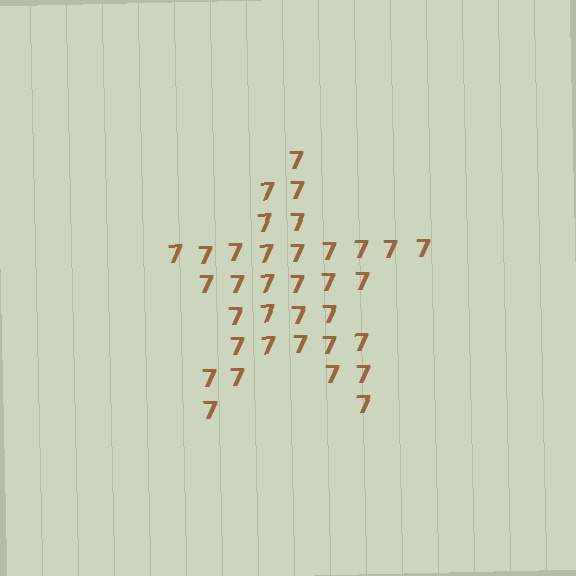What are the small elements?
The small elements are digit 7's.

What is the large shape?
The large shape is a star.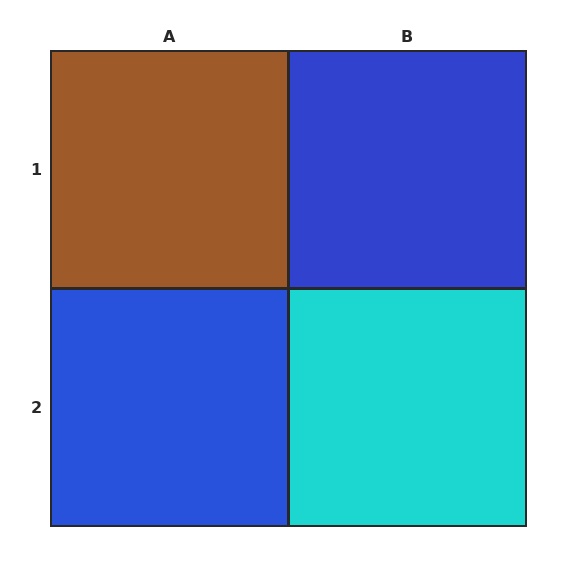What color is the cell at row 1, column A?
Brown.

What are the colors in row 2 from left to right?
Blue, cyan.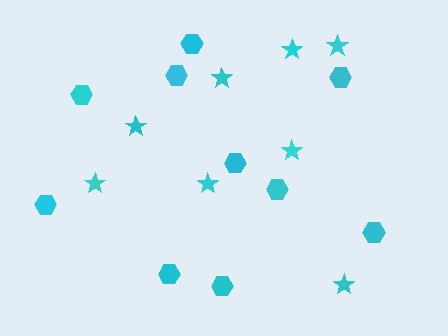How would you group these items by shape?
There are 2 groups: one group of stars (8) and one group of hexagons (10).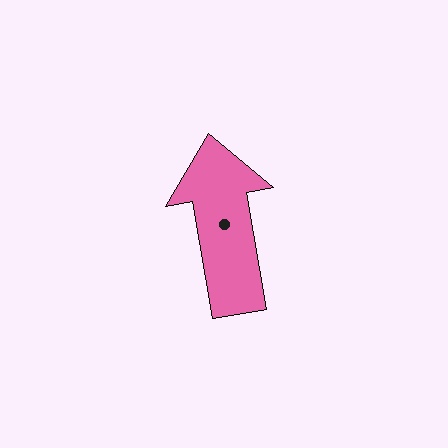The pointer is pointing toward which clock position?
Roughly 12 o'clock.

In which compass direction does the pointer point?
North.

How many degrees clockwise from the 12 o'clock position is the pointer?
Approximately 350 degrees.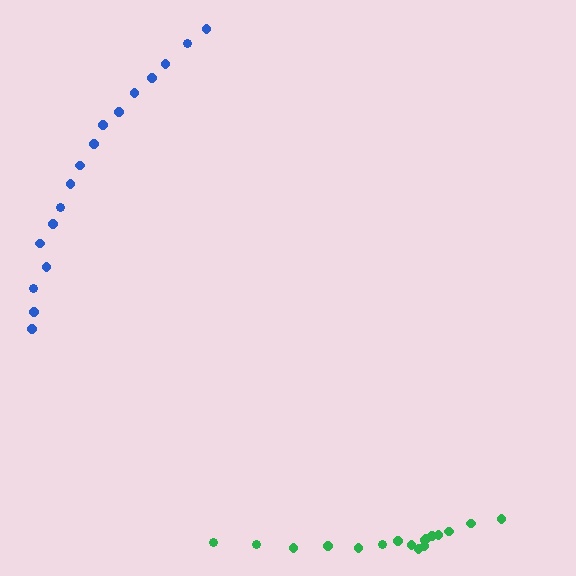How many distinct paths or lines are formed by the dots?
There are 2 distinct paths.